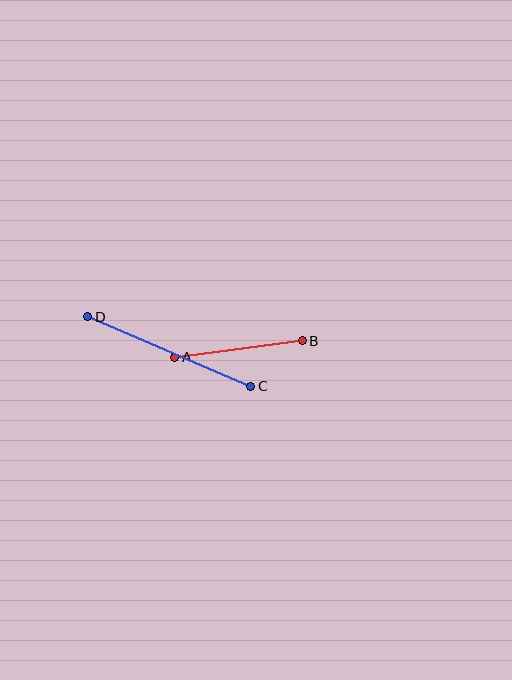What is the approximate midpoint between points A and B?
The midpoint is at approximately (239, 349) pixels.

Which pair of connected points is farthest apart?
Points C and D are farthest apart.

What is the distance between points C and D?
The distance is approximately 177 pixels.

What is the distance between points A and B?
The distance is approximately 129 pixels.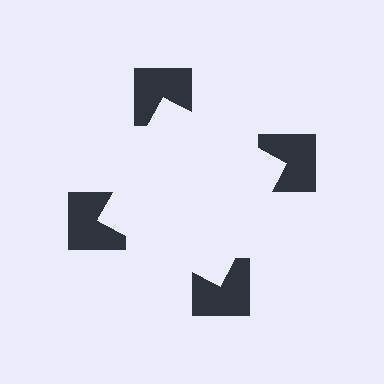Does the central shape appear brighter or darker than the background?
It typically appears slightly brighter than the background, even though no actual brightness change is drawn.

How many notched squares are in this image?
There are 4 — one at each vertex of the illusory square.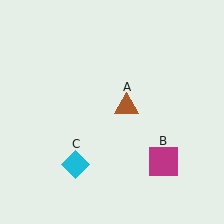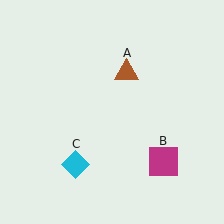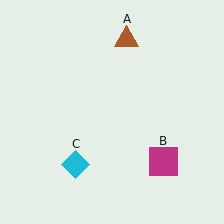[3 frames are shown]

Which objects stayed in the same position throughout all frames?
Magenta square (object B) and cyan diamond (object C) remained stationary.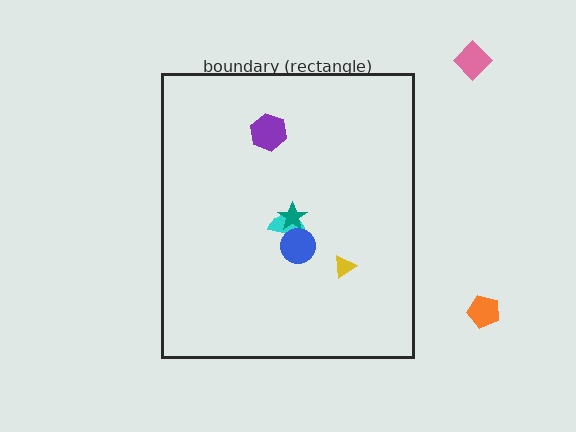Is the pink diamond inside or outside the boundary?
Outside.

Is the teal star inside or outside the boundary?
Inside.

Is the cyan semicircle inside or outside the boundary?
Inside.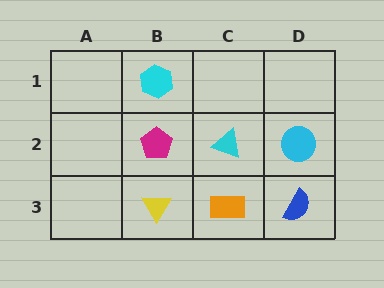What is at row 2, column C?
A cyan triangle.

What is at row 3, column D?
A blue semicircle.